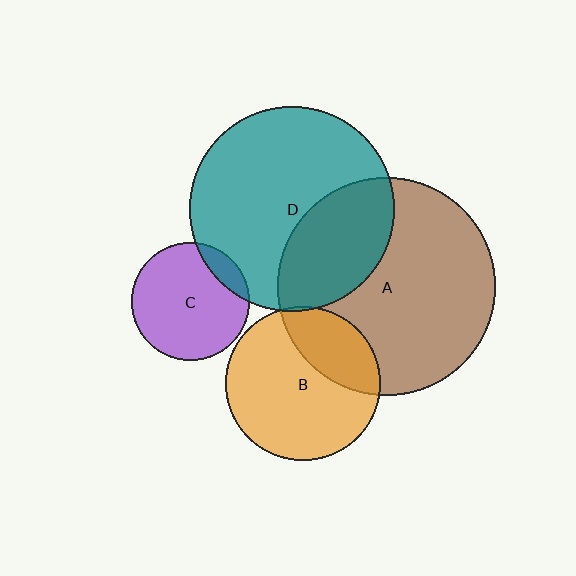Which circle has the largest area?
Circle A (brown).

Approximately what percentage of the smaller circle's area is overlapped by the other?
Approximately 30%.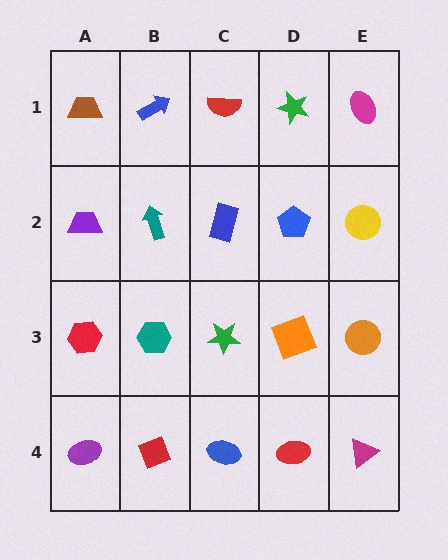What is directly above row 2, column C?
A red semicircle.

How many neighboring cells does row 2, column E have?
3.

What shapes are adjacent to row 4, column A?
A red hexagon (row 3, column A), a red diamond (row 4, column B).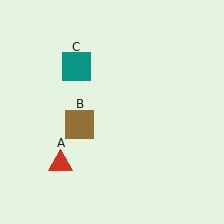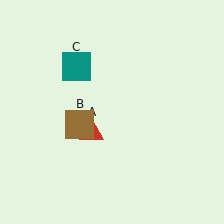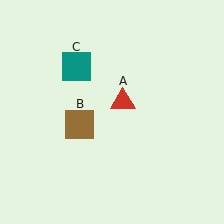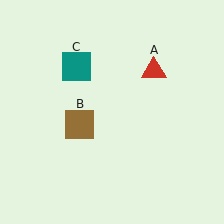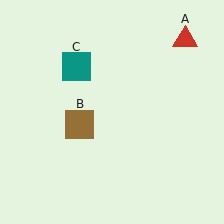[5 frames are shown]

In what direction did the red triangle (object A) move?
The red triangle (object A) moved up and to the right.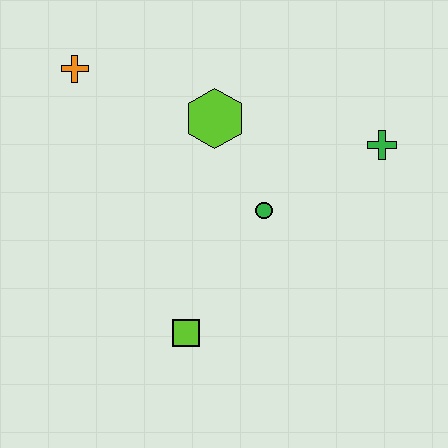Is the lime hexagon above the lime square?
Yes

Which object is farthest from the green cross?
The orange cross is farthest from the green cross.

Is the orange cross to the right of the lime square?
No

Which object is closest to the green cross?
The green circle is closest to the green cross.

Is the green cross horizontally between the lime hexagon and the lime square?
No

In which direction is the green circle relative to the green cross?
The green circle is to the left of the green cross.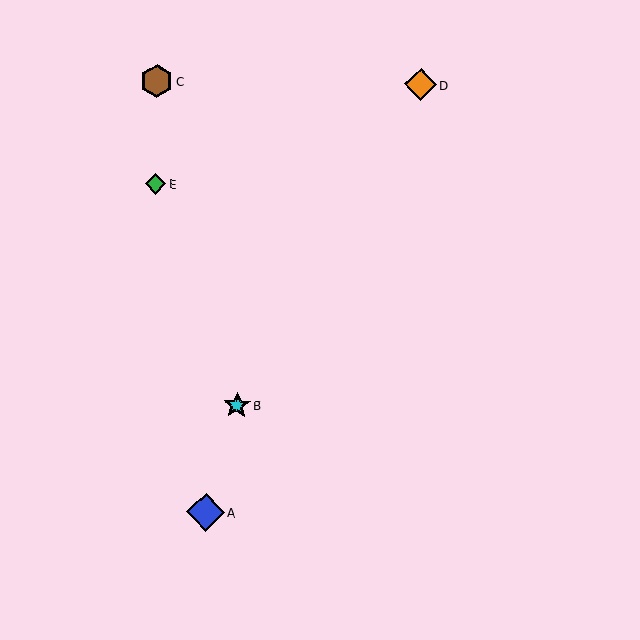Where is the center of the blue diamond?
The center of the blue diamond is at (205, 513).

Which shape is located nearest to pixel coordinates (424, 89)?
The orange diamond (labeled D) at (420, 85) is nearest to that location.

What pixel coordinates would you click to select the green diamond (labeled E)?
Click at (155, 184) to select the green diamond E.